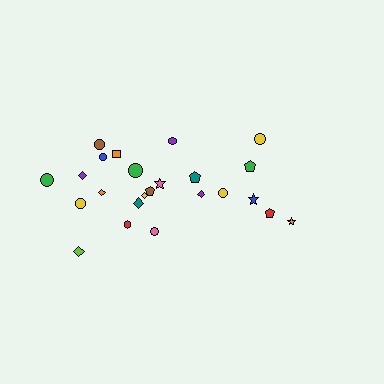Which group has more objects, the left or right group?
The left group.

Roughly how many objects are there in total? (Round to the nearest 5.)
Roughly 25 objects in total.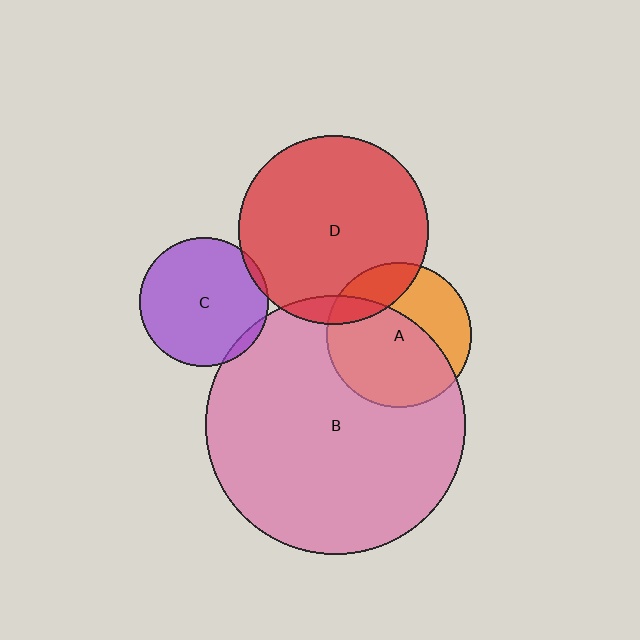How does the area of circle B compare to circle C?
Approximately 4.0 times.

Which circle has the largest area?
Circle B (pink).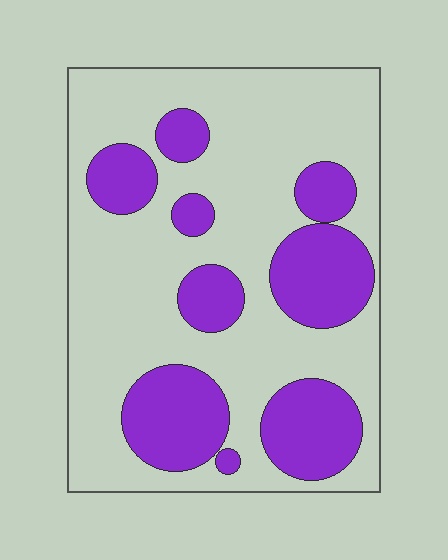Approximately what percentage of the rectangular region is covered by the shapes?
Approximately 30%.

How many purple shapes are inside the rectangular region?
9.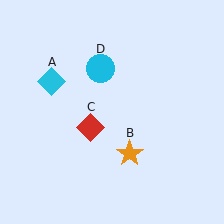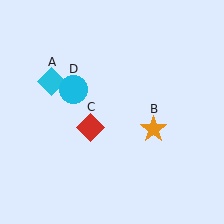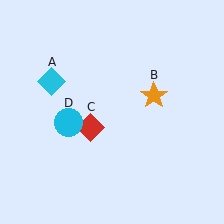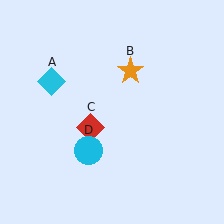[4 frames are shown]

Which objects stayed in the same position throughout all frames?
Cyan diamond (object A) and red diamond (object C) remained stationary.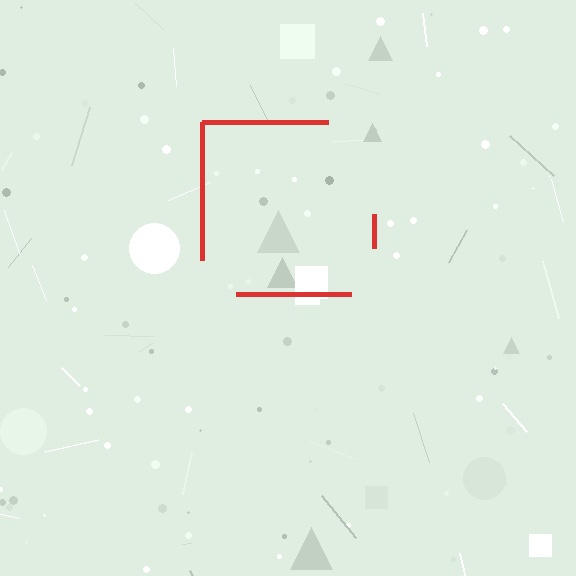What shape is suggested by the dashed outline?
The dashed outline suggests a square.